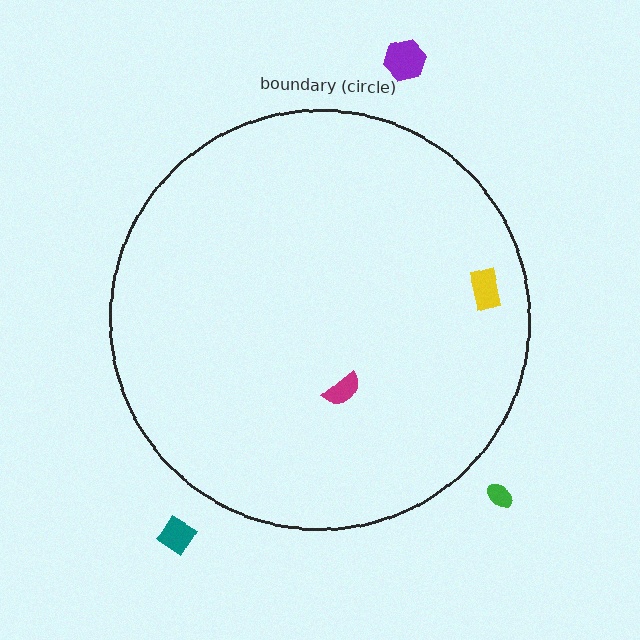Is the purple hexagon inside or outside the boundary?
Outside.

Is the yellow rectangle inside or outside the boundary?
Inside.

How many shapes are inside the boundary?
2 inside, 3 outside.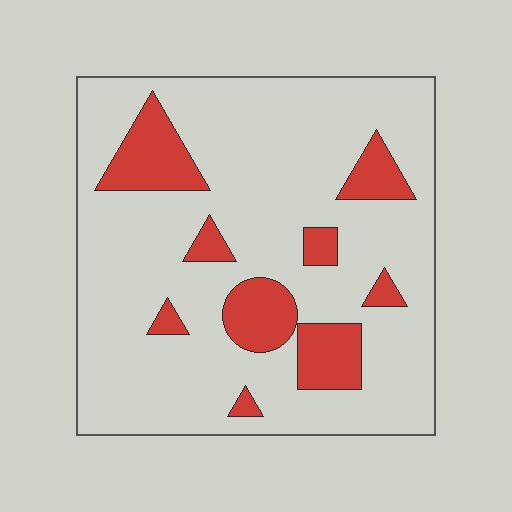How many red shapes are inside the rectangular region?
9.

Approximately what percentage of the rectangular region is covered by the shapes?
Approximately 20%.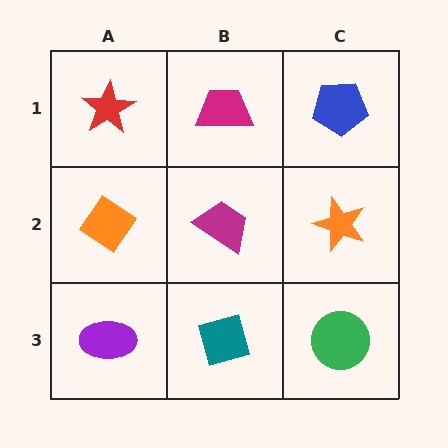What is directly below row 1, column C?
An orange star.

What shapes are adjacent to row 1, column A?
An orange diamond (row 2, column A), a magenta trapezoid (row 1, column B).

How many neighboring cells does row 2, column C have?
3.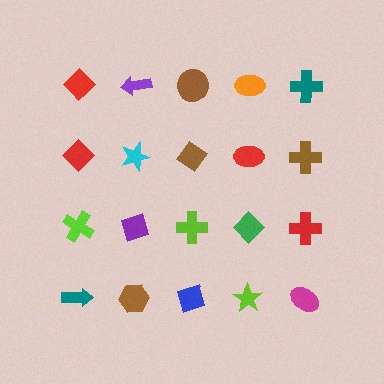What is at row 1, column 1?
A red diamond.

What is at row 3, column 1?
A lime cross.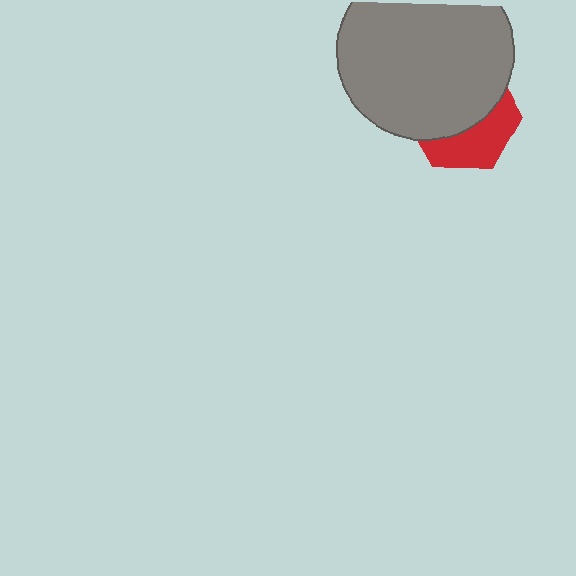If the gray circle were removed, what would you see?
You would see the complete red hexagon.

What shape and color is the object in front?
The object in front is a gray circle.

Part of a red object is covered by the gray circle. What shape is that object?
It is a hexagon.